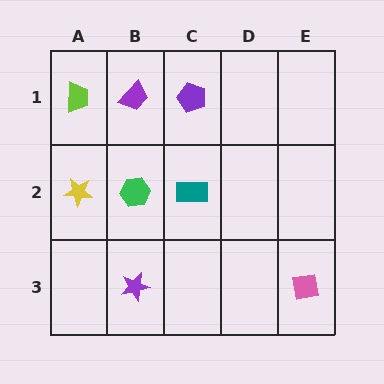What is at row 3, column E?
A pink square.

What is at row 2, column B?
A green hexagon.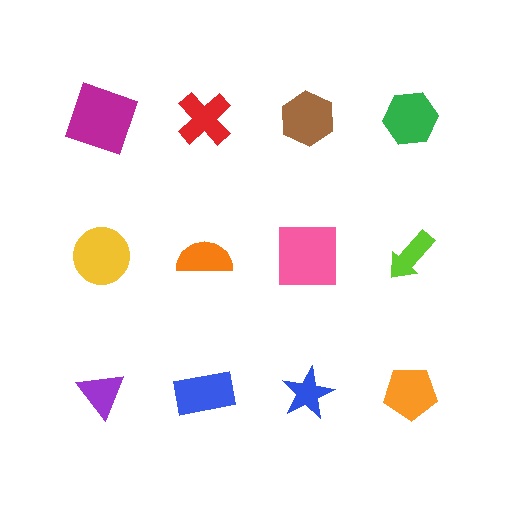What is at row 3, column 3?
A blue star.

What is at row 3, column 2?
A blue rectangle.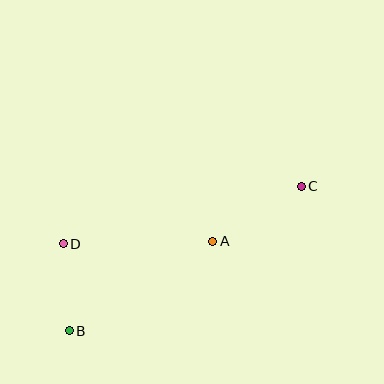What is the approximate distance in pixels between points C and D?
The distance between C and D is approximately 245 pixels.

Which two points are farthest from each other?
Points B and C are farthest from each other.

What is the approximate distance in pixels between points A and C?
The distance between A and C is approximately 104 pixels.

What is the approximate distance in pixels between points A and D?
The distance between A and D is approximately 149 pixels.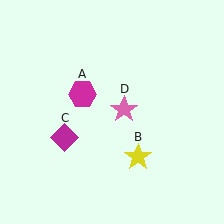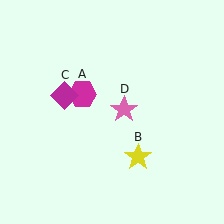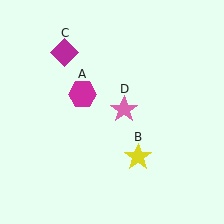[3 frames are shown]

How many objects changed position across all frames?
1 object changed position: magenta diamond (object C).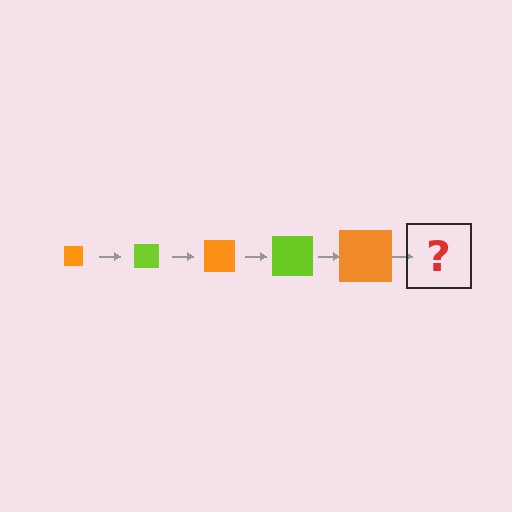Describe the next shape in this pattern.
It should be a lime square, larger than the previous one.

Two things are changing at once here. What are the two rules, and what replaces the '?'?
The two rules are that the square grows larger each step and the color cycles through orange and lime. The '?' should be a lime square, larger than the previous one.